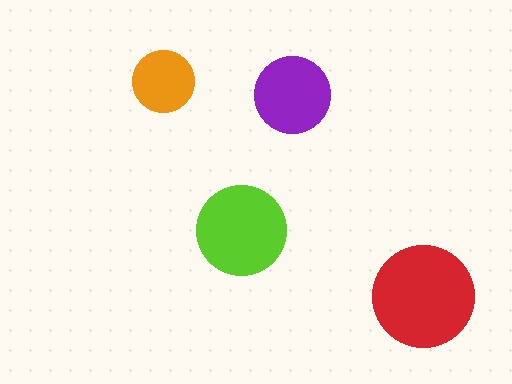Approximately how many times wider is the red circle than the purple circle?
About 1.5 times wider.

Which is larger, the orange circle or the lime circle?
The lime one.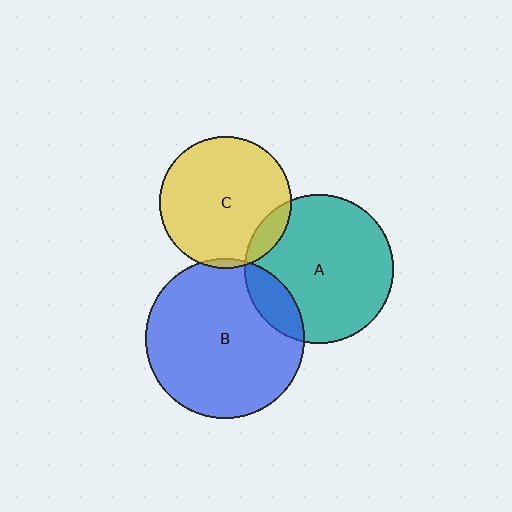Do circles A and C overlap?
Yes.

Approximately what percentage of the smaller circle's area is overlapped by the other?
Approximately 10%.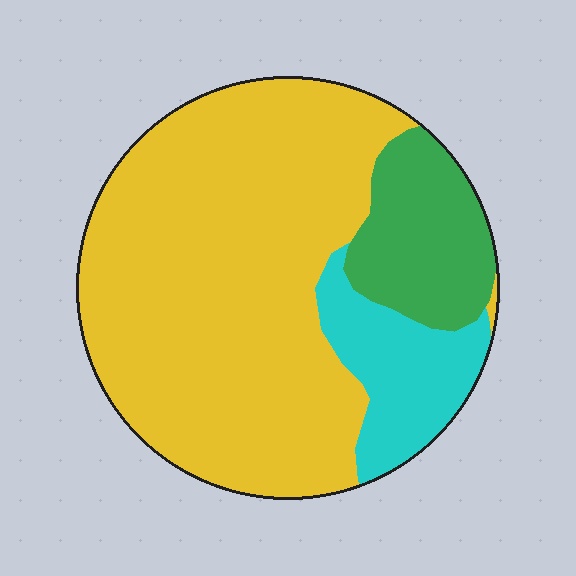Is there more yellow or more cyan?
Yellow.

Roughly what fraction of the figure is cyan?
Cyan takes up about one eighth (1/8) of the figure.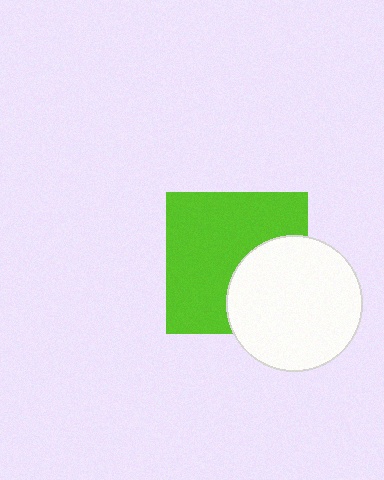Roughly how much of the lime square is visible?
Most of it is visible (roughly 66%).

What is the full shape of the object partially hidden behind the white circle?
The partially hidden object is a lime square.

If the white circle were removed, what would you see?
You would see the complete lime square.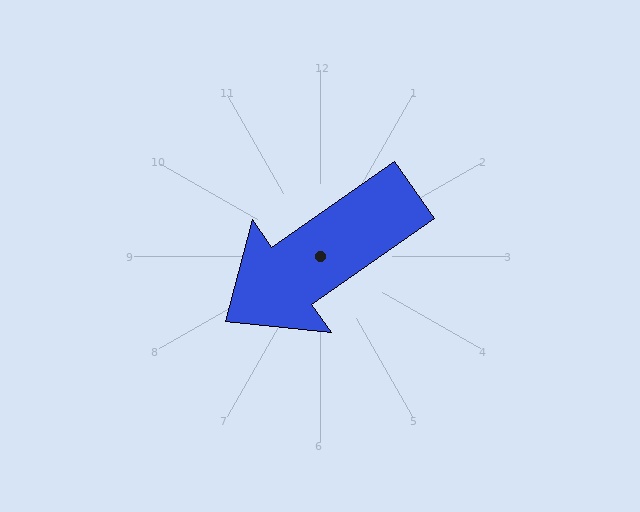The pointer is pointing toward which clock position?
Roughly 8 o'clock.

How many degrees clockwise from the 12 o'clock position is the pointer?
Approximately 235 degrees.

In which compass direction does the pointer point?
Southwest.